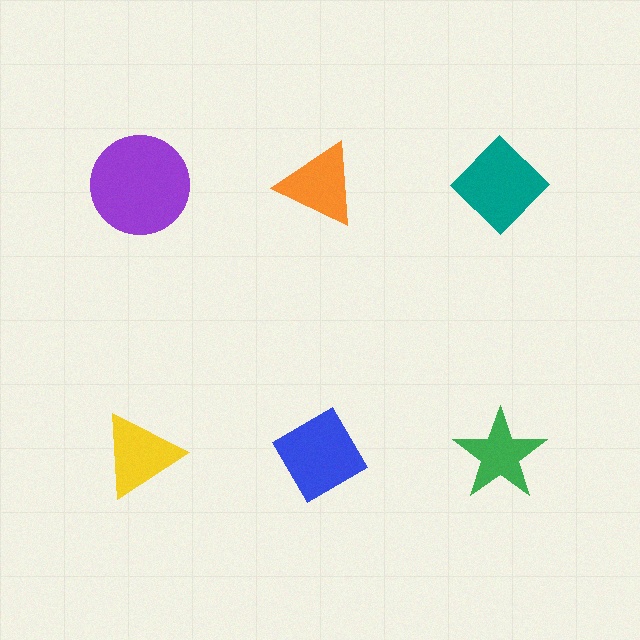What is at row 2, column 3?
A green star.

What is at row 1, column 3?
A teal diamond.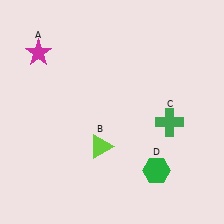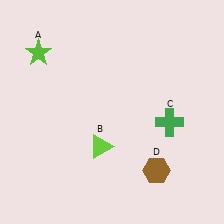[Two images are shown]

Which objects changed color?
A changed from magenta to lime. D changed from green to brown.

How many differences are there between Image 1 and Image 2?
There are 2 differences between the two images.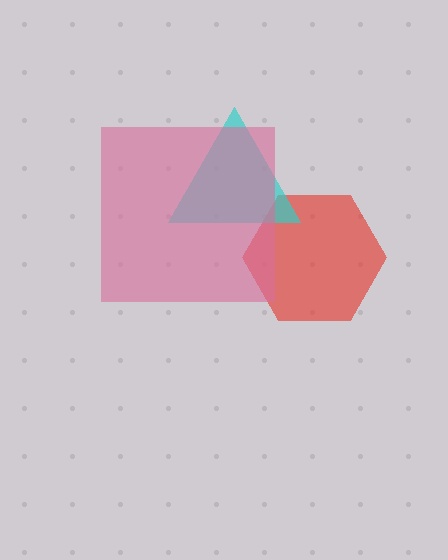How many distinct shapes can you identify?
There are 3 distinct shapes: a red hexagon, a cyan triangle, a pink square.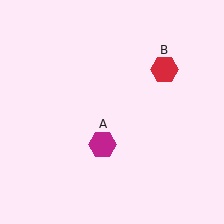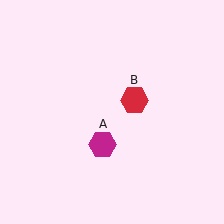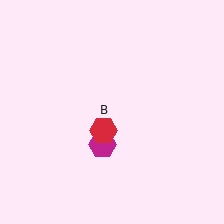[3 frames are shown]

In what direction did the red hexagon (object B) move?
The red hexagon (object B) moved down and to the left.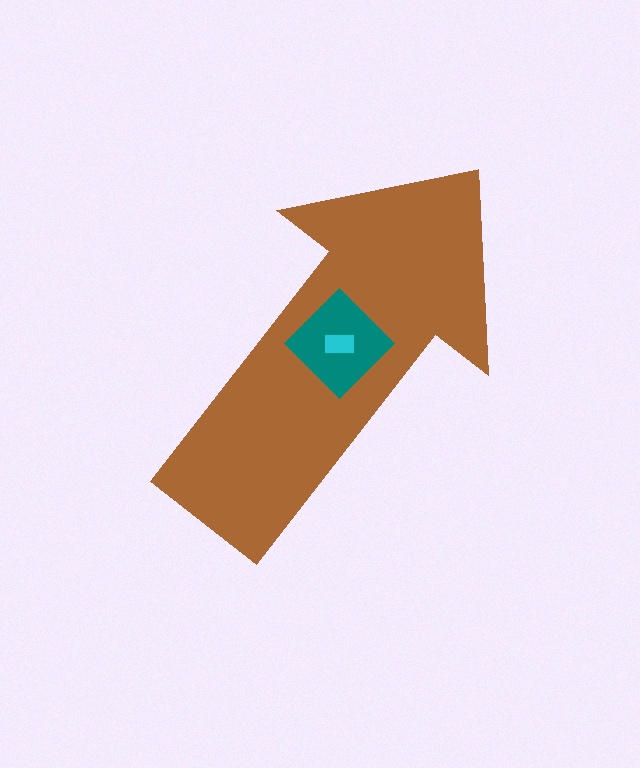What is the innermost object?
The cyan rectangle.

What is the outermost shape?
The brown arrow.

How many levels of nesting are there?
3.